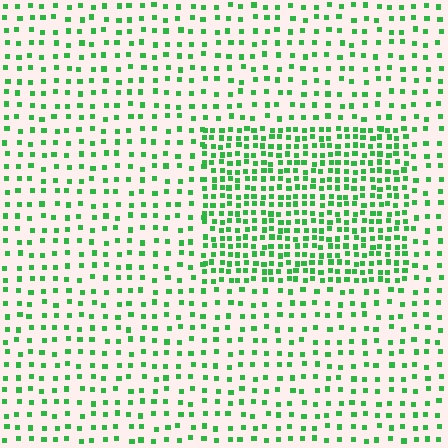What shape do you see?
I see a rectangle.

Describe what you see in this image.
The image contains small green elements arranged at two different densities. A rectangle-shaped region is visible where the elements are more densely packed than the surrounding area.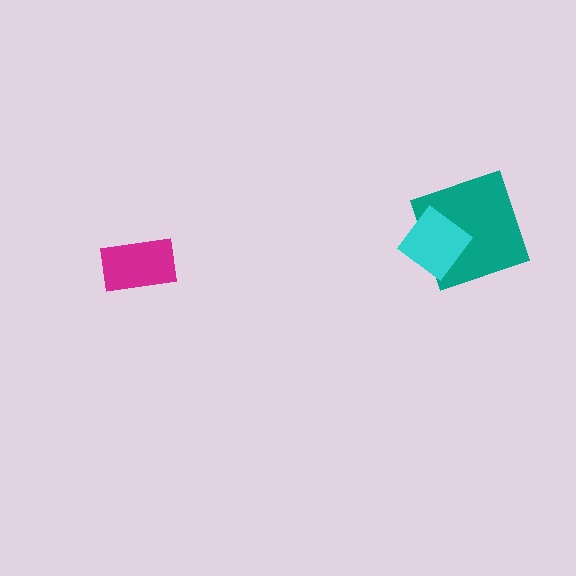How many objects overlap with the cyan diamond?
1 object overlaps with the cyan diamond.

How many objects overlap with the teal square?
1 object overlaps with the teal square.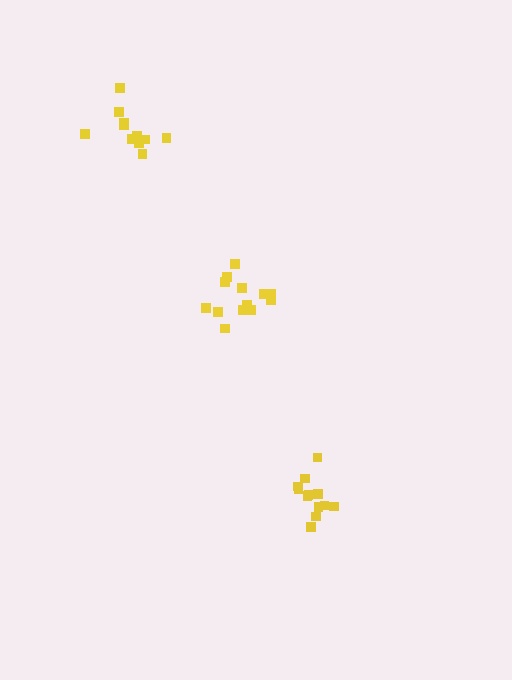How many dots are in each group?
Group 1: 13 dots, Group 2: 12 dots, Group 3: 11 dots (36 total).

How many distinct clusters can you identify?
There are 3 distinct clusters.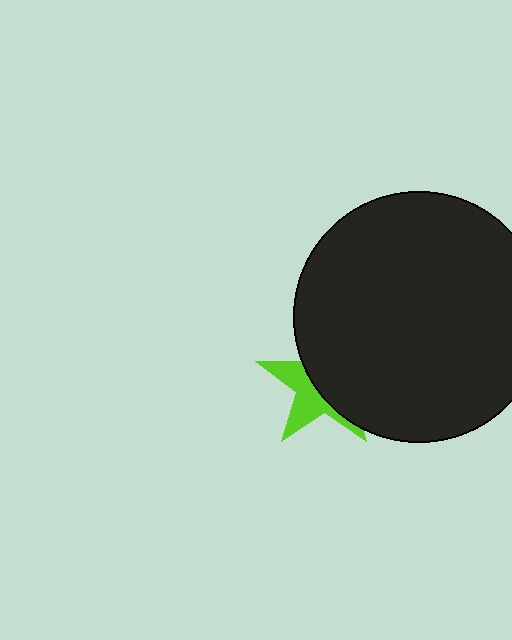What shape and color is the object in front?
The object in front is a black circle.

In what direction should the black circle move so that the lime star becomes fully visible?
The black circle should move right. That is the shortest direction to clear the overlap and leave the lime star fully visible.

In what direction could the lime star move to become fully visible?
The lime star could move left. That would shift it out from behind the black circle entirely.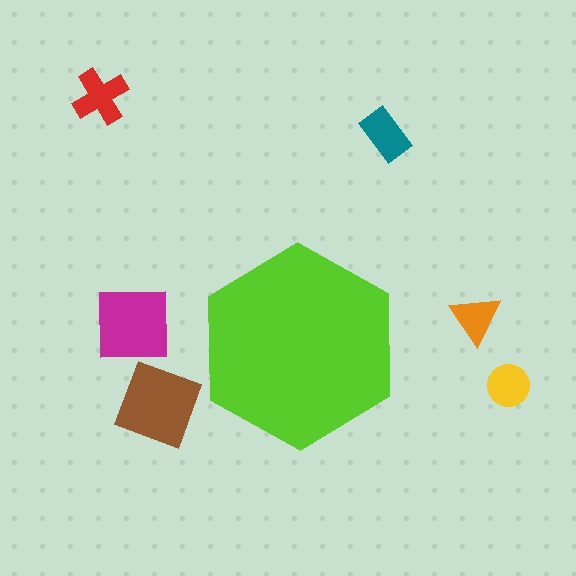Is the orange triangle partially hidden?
No, the orange triangle is fully visible.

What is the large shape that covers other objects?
A lime hexagon.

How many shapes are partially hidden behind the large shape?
0 shapes are partially hidden.